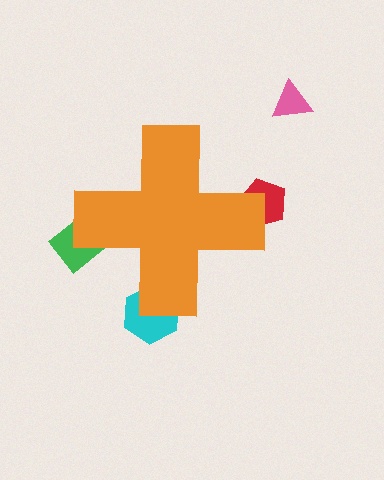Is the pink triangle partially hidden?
No, the pink triangle is fully visible.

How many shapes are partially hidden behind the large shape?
3 shapes are partially hidden.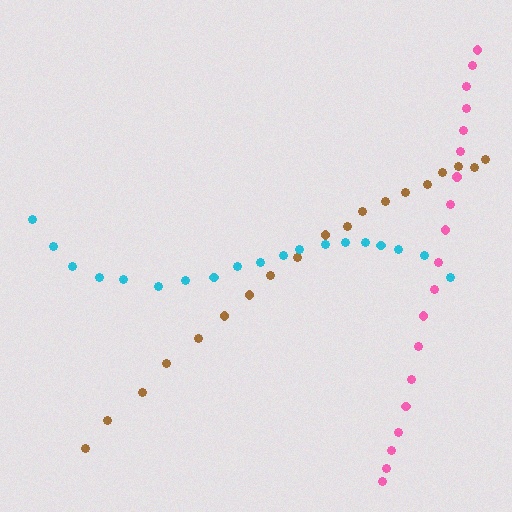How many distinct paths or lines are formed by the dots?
There are 3 distinct paths.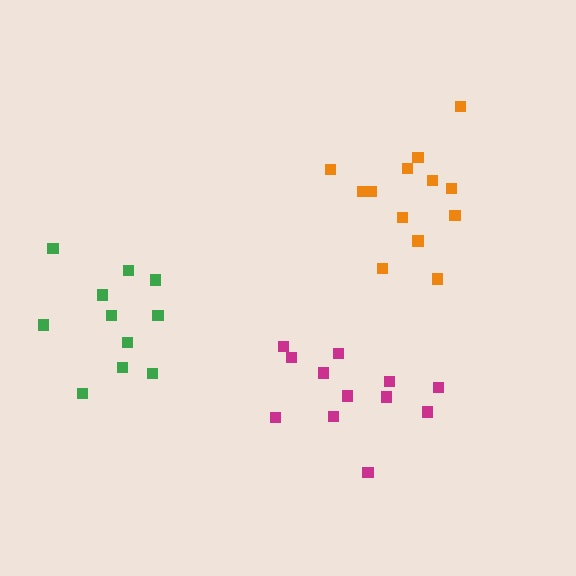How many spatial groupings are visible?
There are 3 spatial groupings.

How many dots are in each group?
Group 1: 13 dots, Group 2: 12 dots, Group 3: 11 dots (36 total).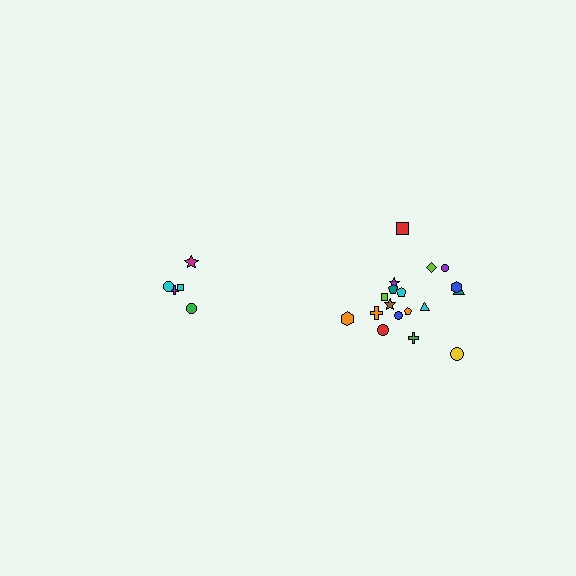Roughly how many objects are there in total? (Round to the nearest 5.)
Roughly 25 objects in total.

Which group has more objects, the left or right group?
The right group.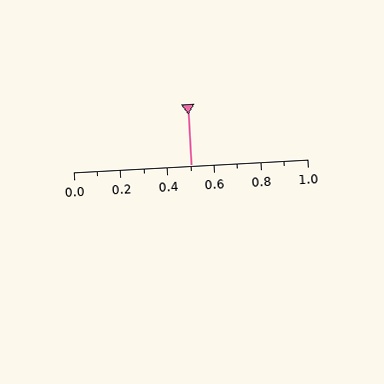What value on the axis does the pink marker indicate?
The marker indicates approximately 0.5.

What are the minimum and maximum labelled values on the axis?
The axis runs from 0.0 to 1.0.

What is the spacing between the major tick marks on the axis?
The major ticks are spaced 0.2 apart.